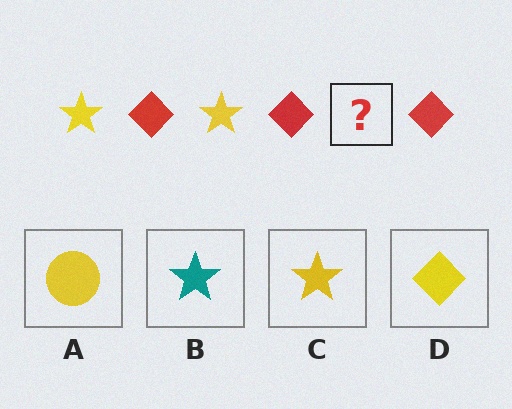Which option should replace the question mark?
Option C.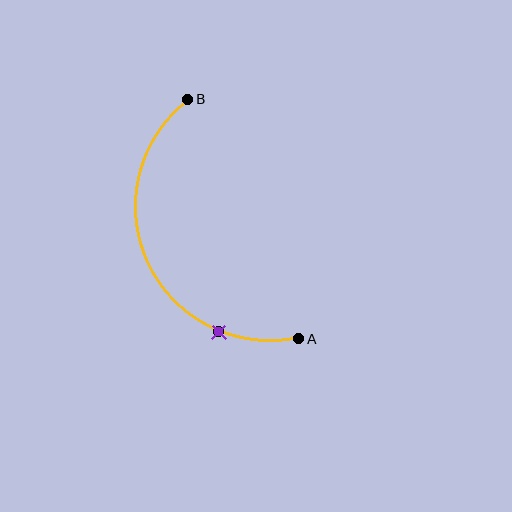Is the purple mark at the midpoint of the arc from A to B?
No. The purple mark lies on the arc but is closer to endpoint A. The arc midpoint would be at the point on the curve equidistant along the arc from both A and B.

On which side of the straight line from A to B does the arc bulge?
The arc bulges to the left of the straight line connecting A and B.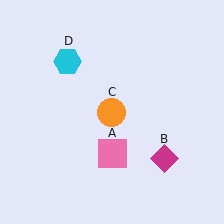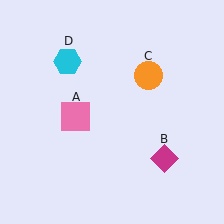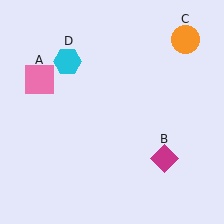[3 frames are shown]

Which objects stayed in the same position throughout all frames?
Magenta diamond (object B) and cyan hexagon (object D) remained stationary.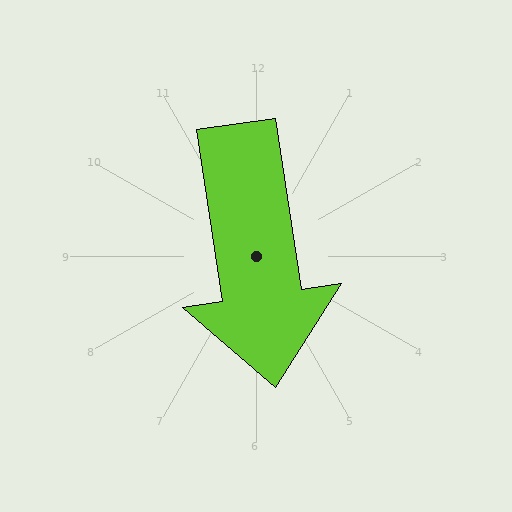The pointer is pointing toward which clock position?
Roughly 6 o'clock.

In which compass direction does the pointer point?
South.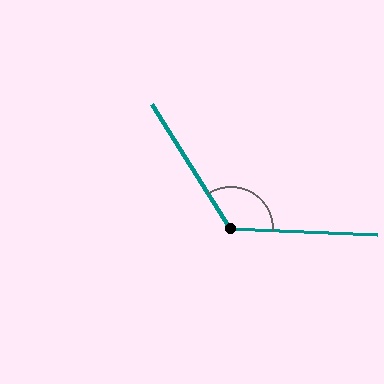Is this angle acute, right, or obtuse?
It is obtuse.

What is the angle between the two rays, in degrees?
Approximately 125 degrees.